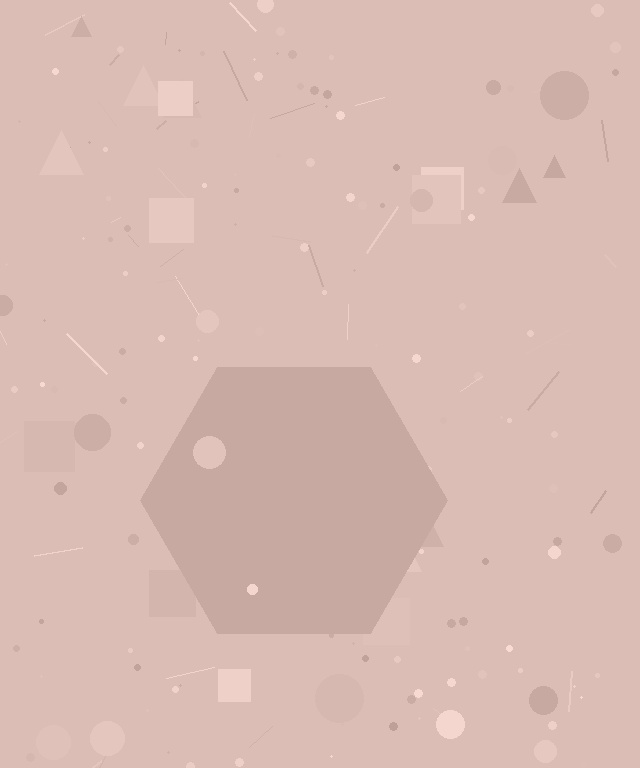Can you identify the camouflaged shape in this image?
The camouflaged shape is a hexagon.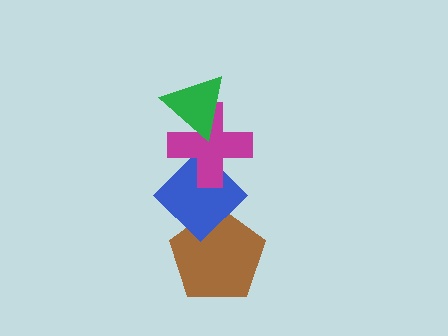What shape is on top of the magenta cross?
The green triangle is on top of the magenta cross.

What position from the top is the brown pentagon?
The brown pentagon is 4th from the top.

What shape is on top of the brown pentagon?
The blue diamond is on top of the brown pentagon.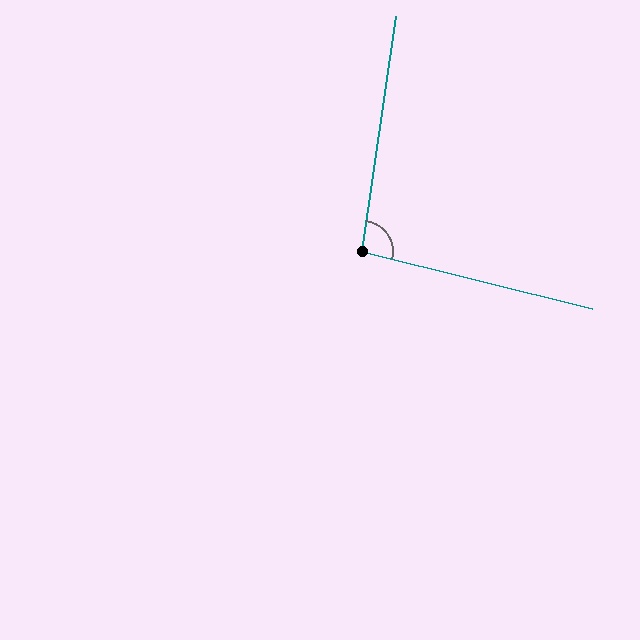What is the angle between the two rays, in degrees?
Approximately 96 degrees.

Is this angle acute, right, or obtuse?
It is obtuse.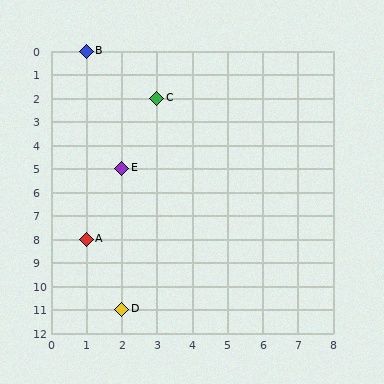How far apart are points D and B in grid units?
Points D and B are 1 column and 11 rows apart (about 11.0 grid units diagonally).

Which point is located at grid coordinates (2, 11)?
Point D is at (2, 11).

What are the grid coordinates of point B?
Point B is at grid coordinates (1, 0).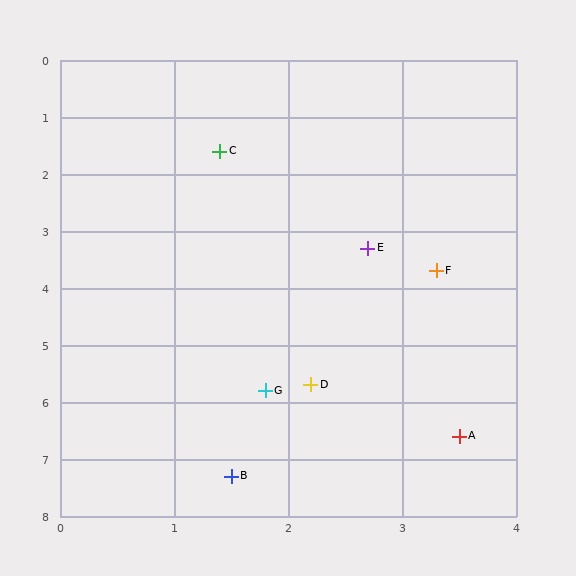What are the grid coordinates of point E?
Point E is at approximately (2.7, 3.3).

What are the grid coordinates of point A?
Point A is at approximately (3.5, 6.6).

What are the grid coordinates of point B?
Point B is at approximately (1.5, 7.3).